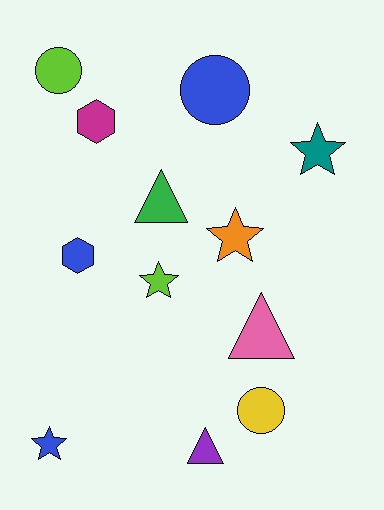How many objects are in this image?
There are 12 objects.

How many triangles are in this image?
There are 3 triangles.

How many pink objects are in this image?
There is 1 pink object.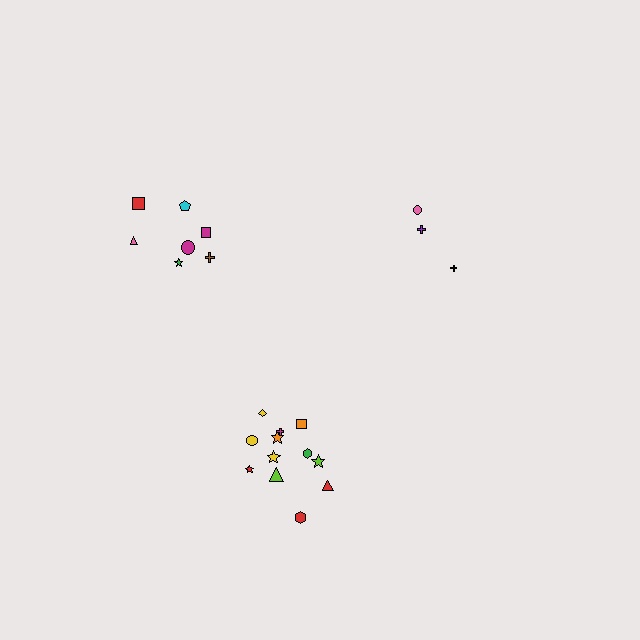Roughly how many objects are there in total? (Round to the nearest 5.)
Roughly 20 objects in total.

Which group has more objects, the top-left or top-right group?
The top-left group.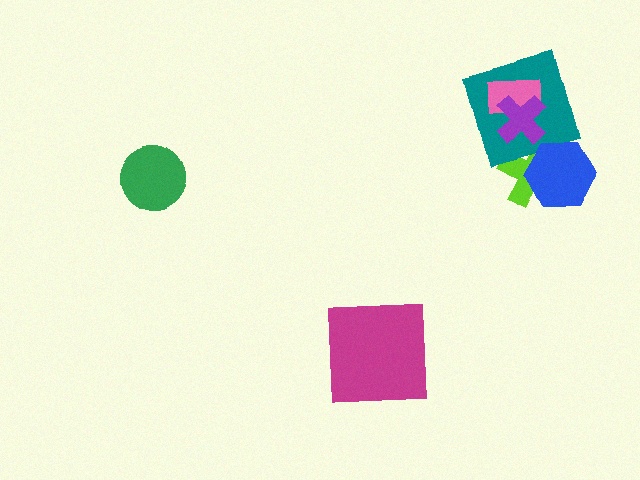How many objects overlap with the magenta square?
0 objects overlap with the magenta square.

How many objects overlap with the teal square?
3 objects overlap with the teal square.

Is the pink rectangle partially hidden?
Yes, it is partially covered by another shape.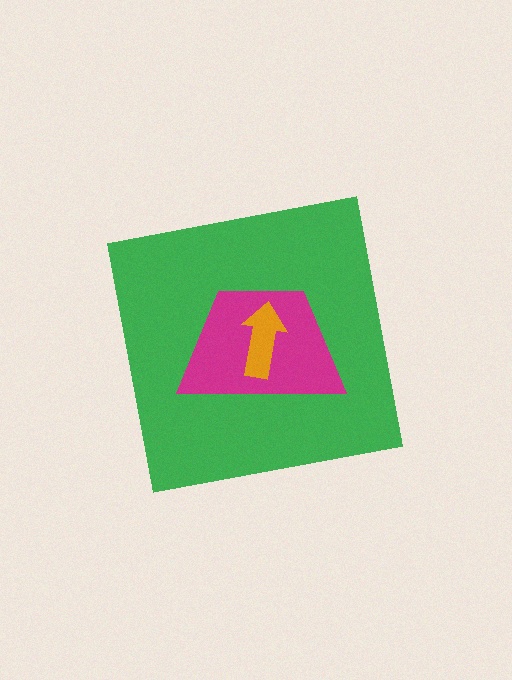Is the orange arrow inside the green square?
Yes.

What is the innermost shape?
The orange arrow.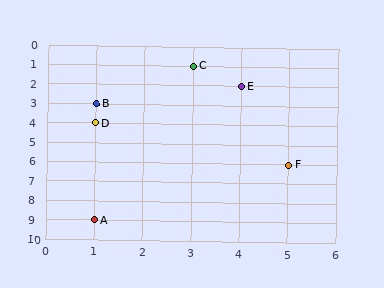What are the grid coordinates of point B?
Point B is at grid coordinates (1, 3).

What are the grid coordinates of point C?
Point C is at grid coordinates (3, 1).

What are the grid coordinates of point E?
Point E is at grid coordinates (4, 2).